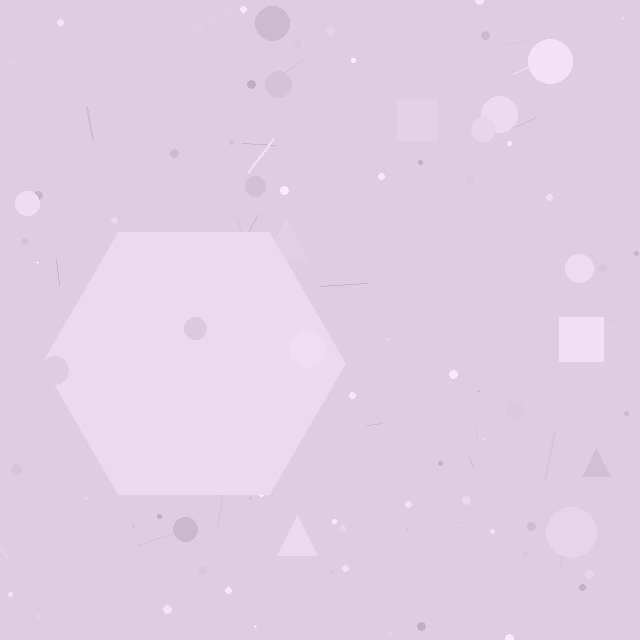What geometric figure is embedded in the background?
A hexagon is embedded in the background.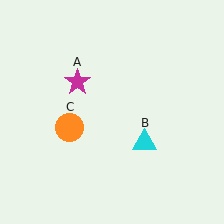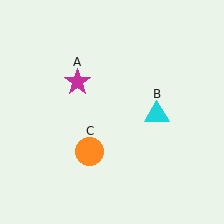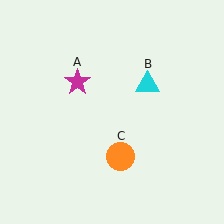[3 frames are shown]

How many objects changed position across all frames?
2 objects changed position: cyan triangle (object B), orange circle (object C).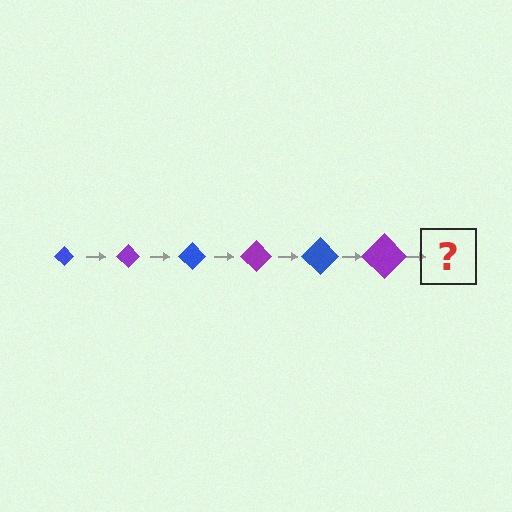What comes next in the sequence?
The next element should be a blue diamond, larger than the previous one.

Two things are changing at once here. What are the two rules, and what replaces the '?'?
The two rules are that the diamond grows larger each step and the color cycles through blue and purple. The '?' should be a blue diamond, larger than the previous one.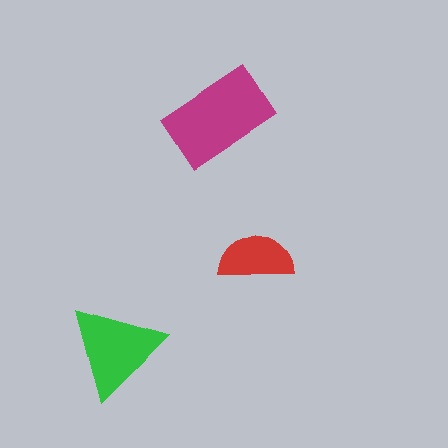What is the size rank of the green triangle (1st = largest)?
2nd.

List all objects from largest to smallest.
The magenta rectangle, the green triangle, the red semicircle.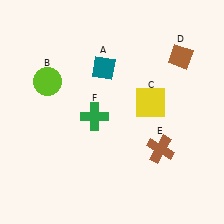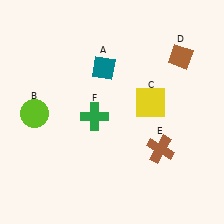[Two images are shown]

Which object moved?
The lime circle (B) moved down.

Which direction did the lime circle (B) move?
The lime circle (B) moved down.